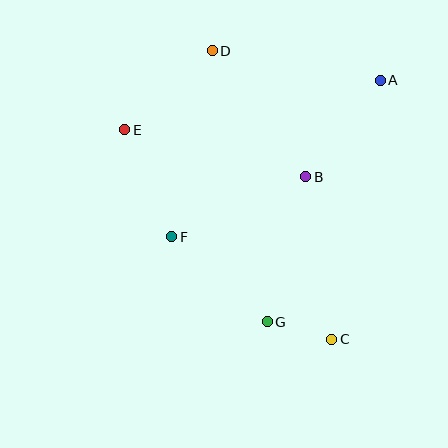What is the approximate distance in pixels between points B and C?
The distance between B and C is approximately 165 pixels.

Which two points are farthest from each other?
Points C and D are farthest from each other.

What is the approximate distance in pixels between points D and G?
The distance between D and G is approximately 277 pixels.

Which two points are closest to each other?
Points C and G are closest to each other.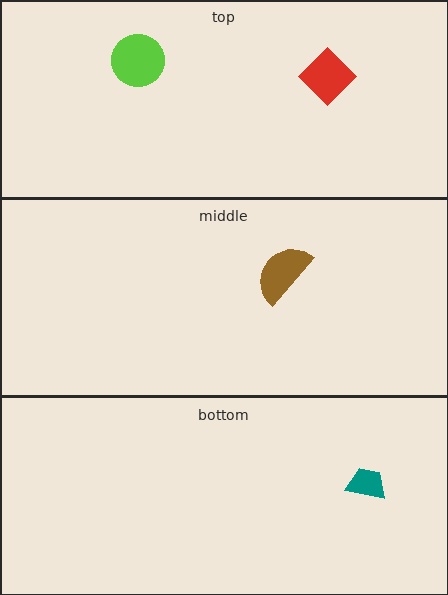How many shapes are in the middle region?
1.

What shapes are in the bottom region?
The teal trapezoid.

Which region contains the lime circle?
The top region.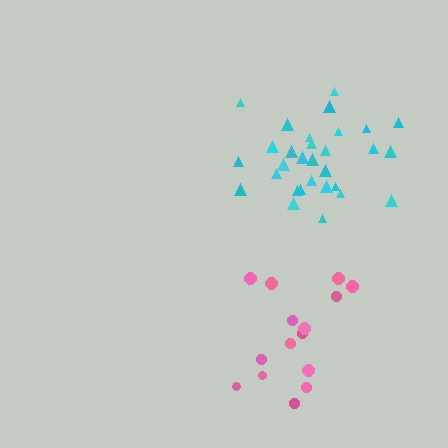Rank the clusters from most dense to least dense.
cyan, pink.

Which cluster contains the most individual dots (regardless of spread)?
Cyan (30).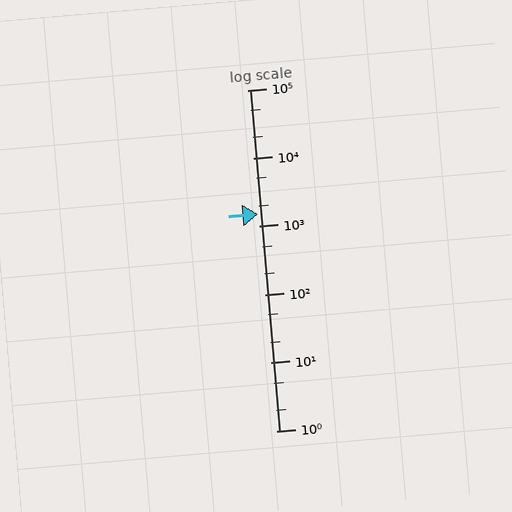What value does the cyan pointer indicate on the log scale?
The pointer indicates approximately 1500.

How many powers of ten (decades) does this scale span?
The scale spans 5 decades, from 1 to 100000.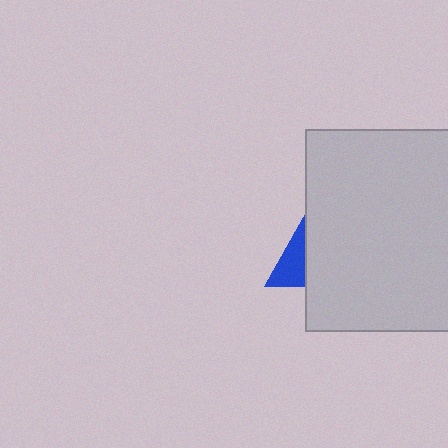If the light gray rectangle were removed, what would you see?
You would see the complete blue triangle.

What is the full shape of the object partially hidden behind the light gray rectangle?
The partially hidden object is a blue triangle.